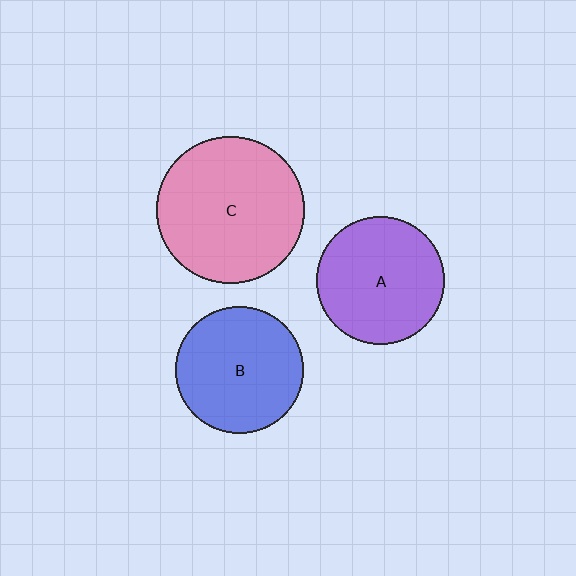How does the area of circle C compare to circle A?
Approximately 1.3 times.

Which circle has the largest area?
Circle C (pink).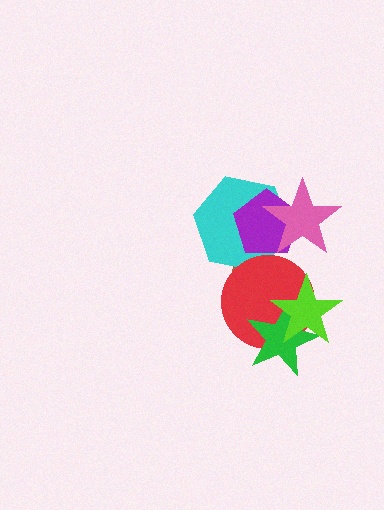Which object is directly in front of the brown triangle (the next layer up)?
The cyan hexagon is directly in front of the brown triangle.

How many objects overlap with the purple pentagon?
3 objects overlap with the purple pentagon.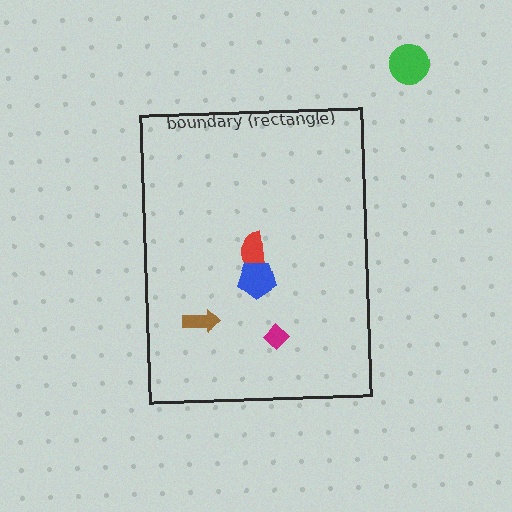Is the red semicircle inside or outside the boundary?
Inside.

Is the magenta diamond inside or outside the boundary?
Inside.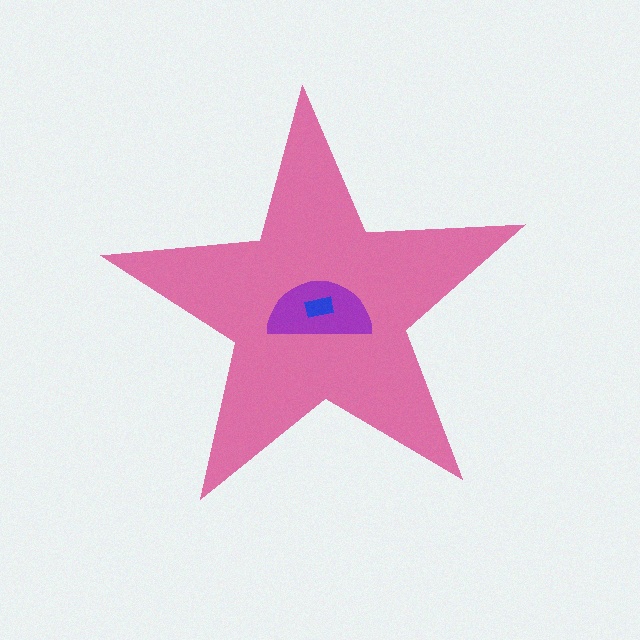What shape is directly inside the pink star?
The purple semicircle.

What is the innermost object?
The blue rectangle.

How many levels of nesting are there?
3.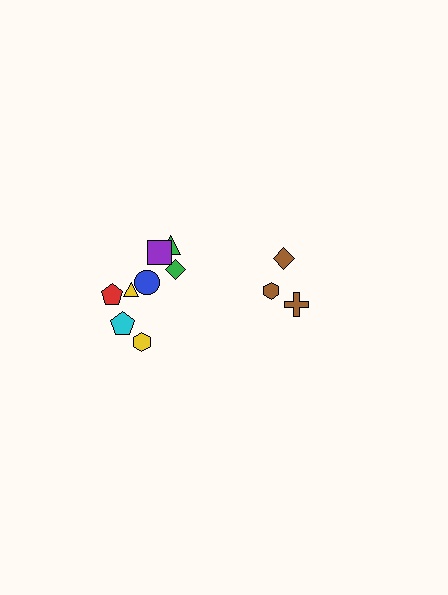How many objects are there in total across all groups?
There are 11 objects.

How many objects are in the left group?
There are 8 objects.